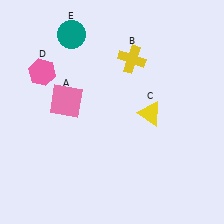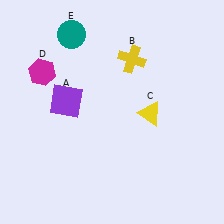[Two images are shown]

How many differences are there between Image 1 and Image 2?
There are 2 differences between the two images.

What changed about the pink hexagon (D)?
In Image 1, D is pink. In Image 2, it changed to magenta.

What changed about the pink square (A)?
In Image 1, A is pink. In Image 2, it changed to purple.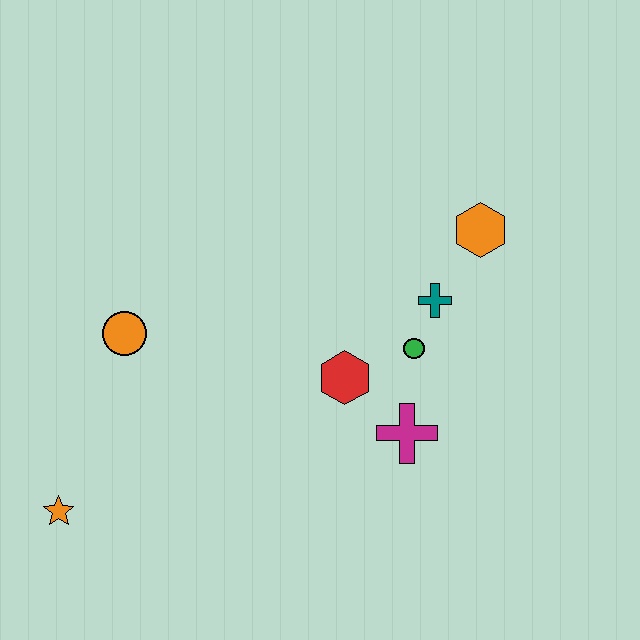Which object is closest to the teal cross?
The green circle is closest to the teal cross.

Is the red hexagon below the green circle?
Yes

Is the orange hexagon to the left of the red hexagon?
No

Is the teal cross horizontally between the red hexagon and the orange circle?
No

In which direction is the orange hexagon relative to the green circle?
The orange hexagon is above the green circle.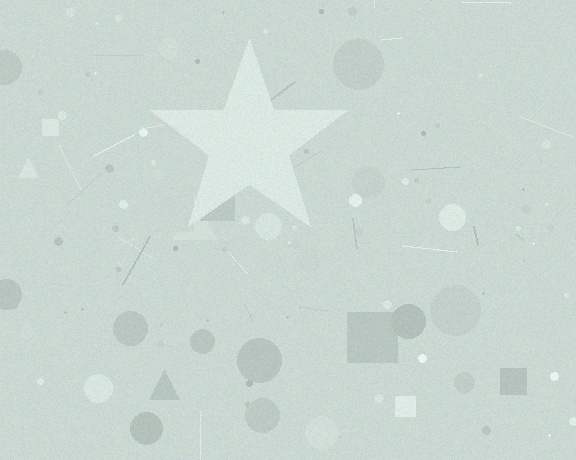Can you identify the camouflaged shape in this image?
The camouflaged shape is a star.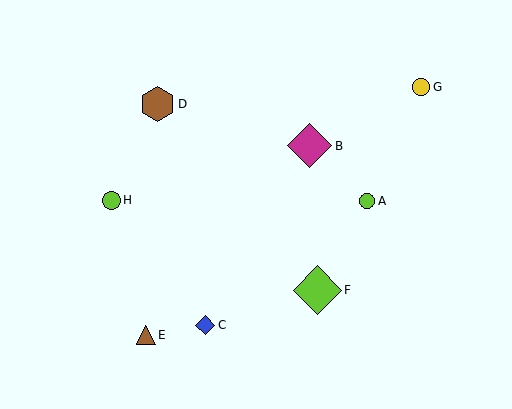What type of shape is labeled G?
Shape G is a yellow circle.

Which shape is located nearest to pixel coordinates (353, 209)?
The lime circle (labeled A) at (367, 201) is nearest to that location.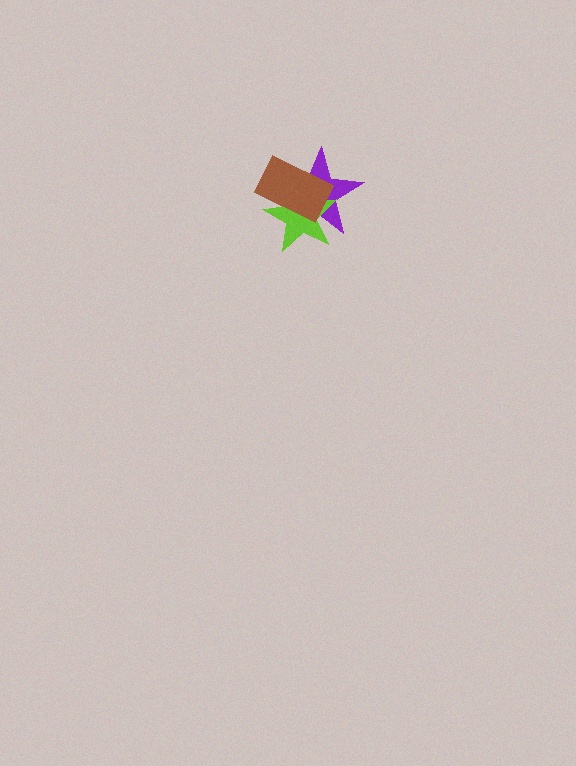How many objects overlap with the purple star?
2 objects overlap with the purple star.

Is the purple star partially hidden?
Yes, it is partially covered by another shape.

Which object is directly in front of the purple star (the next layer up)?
The lime star is directly in front of the purple star.